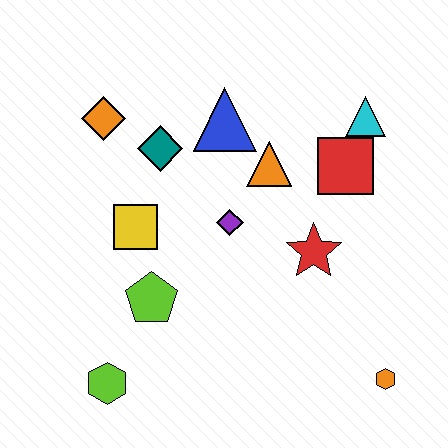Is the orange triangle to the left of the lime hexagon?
No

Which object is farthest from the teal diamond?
The orange hexagon is farthest from the teal diamond.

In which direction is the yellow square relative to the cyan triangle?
The yellow square is to the left of the cyan triangle.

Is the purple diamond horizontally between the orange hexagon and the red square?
No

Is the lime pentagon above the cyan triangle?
No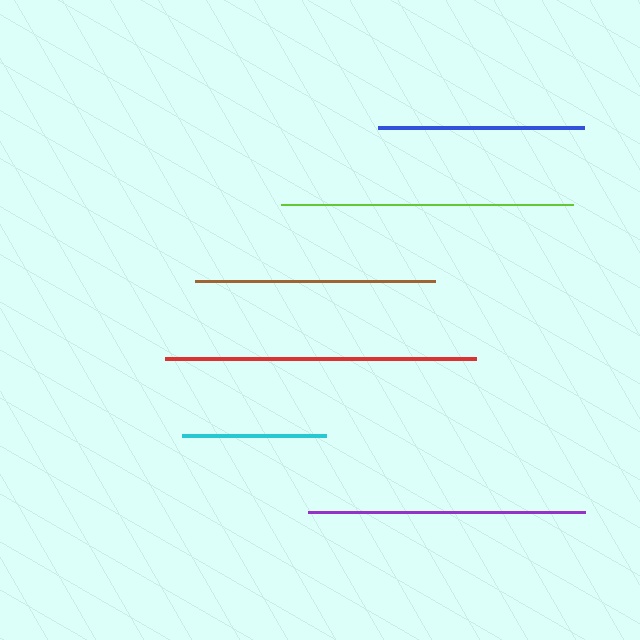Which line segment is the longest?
The red line is the longest at approximately 311 pixels.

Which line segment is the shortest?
The cyan line is the shortest at approximately 144 pixels.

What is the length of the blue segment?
The blue segment is approximately 206 pixels long.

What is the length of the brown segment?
The brown segment is approximately 240 pixels long.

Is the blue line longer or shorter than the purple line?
The purple line is longer than the blue line.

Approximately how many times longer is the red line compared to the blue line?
The red line is approximately 1.5 times the length of the blue line.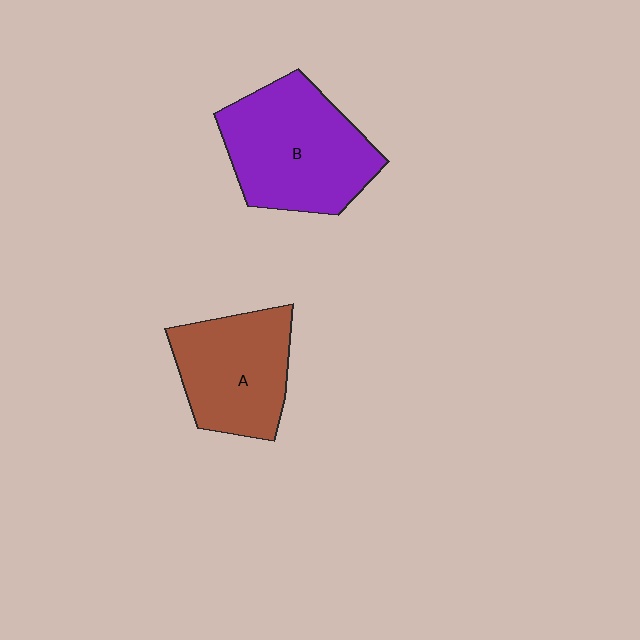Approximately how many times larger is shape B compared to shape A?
Approximately 1.3 times.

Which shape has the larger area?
Shape B (purple).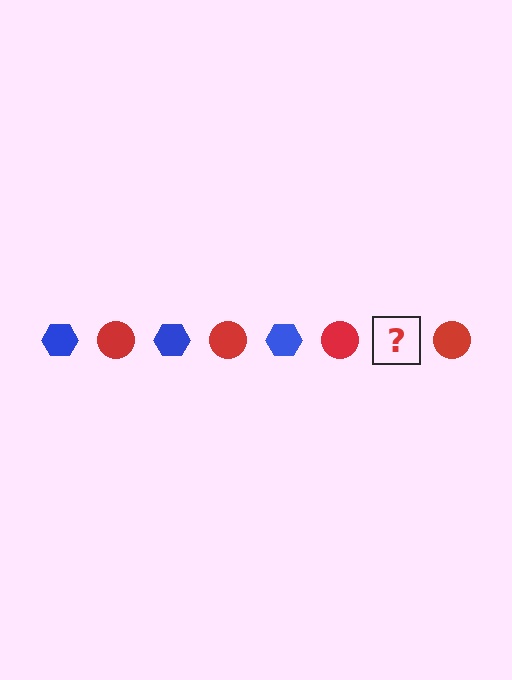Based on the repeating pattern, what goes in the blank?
The blank should be a blue hexagon.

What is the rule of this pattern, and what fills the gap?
The rule is that the pattern alternates between blue hexagon and red circle. The gap should be filled with a blue hexagon.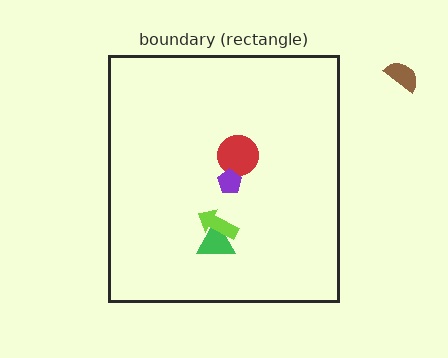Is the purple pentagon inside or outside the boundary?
Inside.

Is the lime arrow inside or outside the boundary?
Inside.